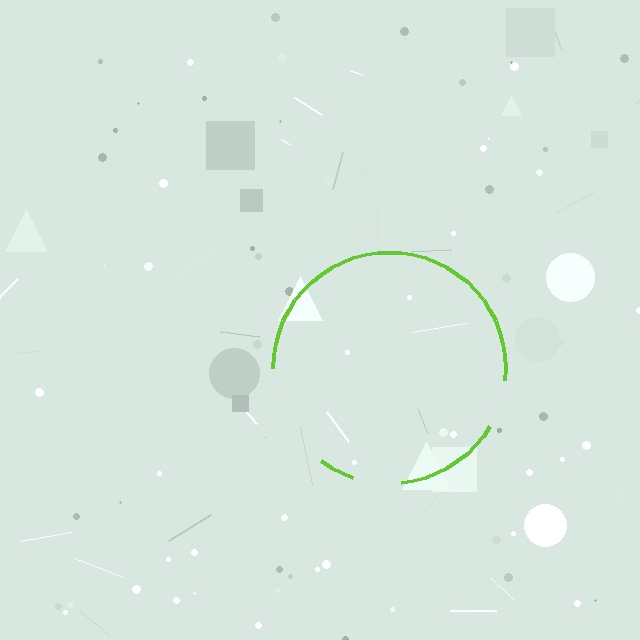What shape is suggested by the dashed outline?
The dashed outline suggests a circle.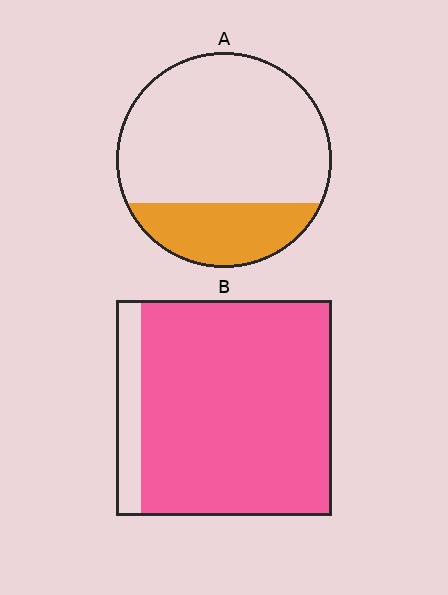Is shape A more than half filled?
No.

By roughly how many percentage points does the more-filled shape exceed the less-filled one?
By roughly 65 percentage points (B over A).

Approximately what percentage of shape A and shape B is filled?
A is approximately 25% and B is approximately 90%.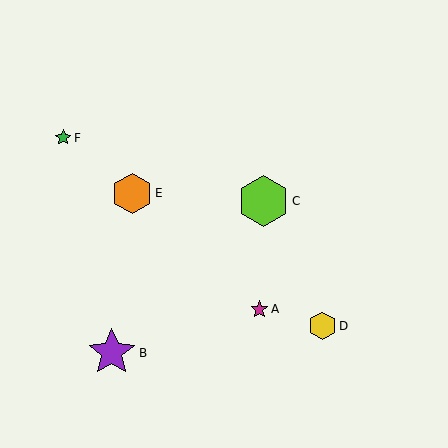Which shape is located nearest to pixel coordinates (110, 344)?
The purple star (labeled B) at (112, 353) is nearest to that location.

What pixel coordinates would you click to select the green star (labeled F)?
Click at (63, 138) to select the green star F.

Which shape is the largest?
The lime hexagon (labeled C) is the largest.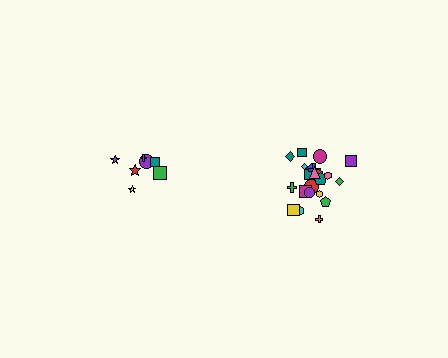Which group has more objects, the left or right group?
The right group.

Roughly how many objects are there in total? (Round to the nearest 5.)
Roughly 30 objects in total.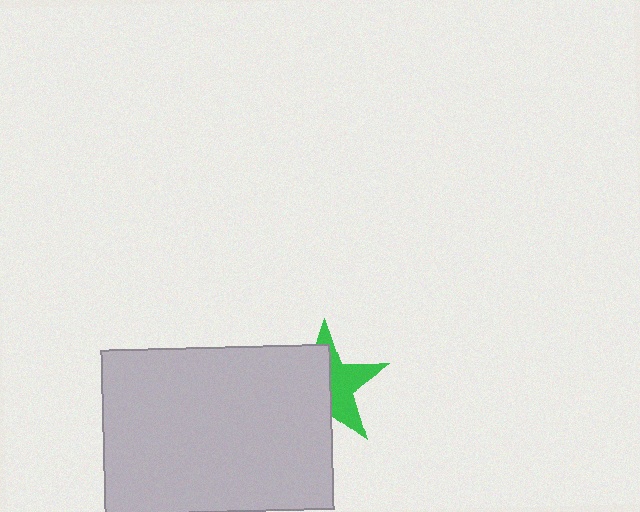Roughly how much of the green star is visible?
About half of it is visible (roughly 46%).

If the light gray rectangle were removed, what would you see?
You would see the complete green star.